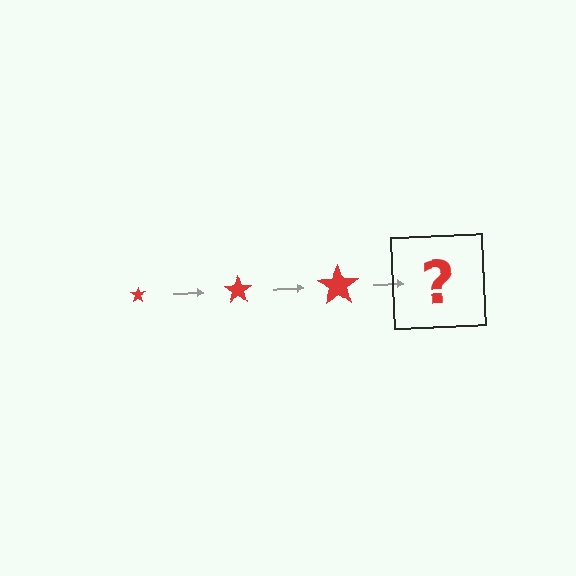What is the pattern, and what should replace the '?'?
The pattern is that the star gets progressively larger each step. The '?' should be a red star, larger than the previous one.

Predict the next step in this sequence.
The next step is a red star, larger than the previous one.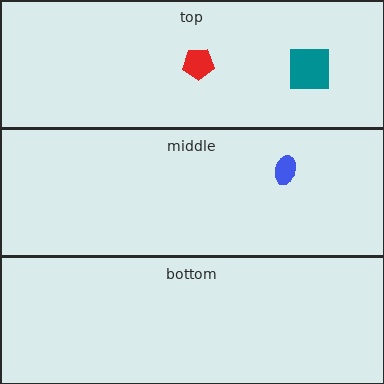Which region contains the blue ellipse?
The middle region.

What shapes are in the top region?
The teal square, the red pentagon.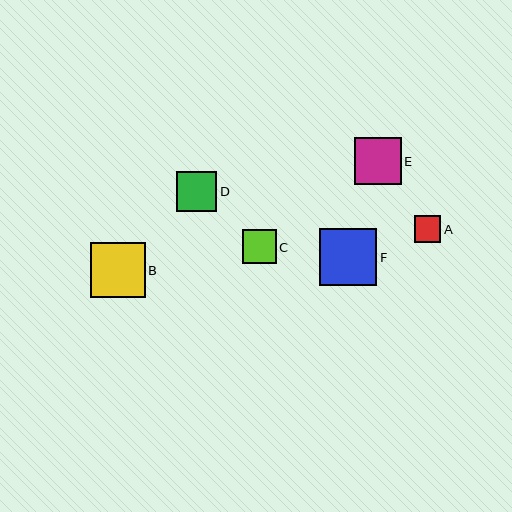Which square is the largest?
Square F is the largest with a size of approximately 58 pixels.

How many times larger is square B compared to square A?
Square B is approximately 2.1 times the size of square A.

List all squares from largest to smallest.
From largest to smallest: F, B, E, D, C, A.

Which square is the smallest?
Square A is the smallest with a size of approximately 27 pixels.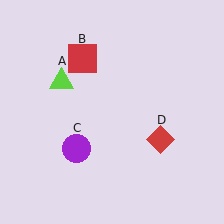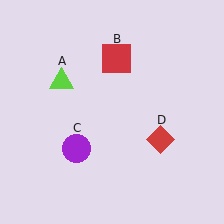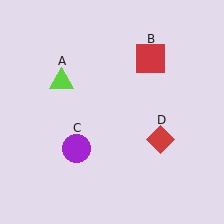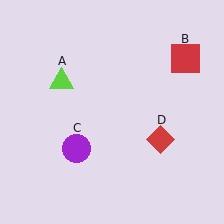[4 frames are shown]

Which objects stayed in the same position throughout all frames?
Lime triangle (object A) and purple circle (object C) and red diamond (object D) remained stationary.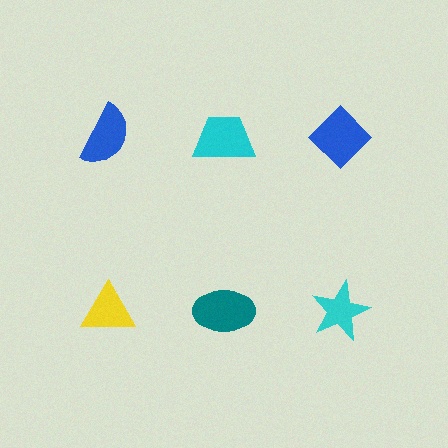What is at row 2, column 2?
A teal ellipse.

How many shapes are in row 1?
3 shapes.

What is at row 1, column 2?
A cyan trapezoid.